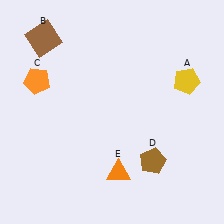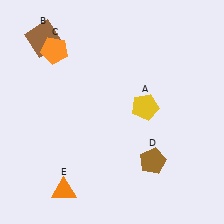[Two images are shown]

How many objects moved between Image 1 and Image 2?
3 objects moved between the two images.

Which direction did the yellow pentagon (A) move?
The yellow pentagon (A) moved left.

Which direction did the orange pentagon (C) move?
The orange pentagon (C) moved up.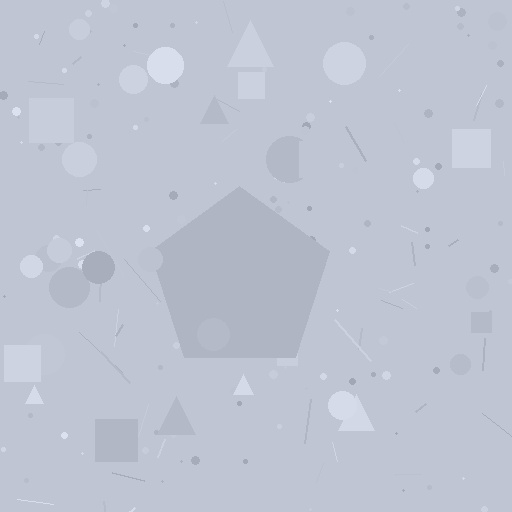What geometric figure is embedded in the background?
A pentagon is embedded in the background.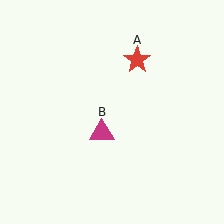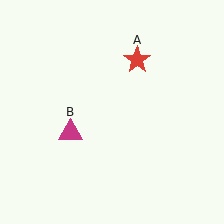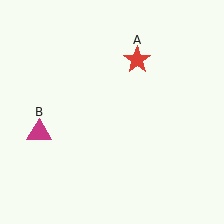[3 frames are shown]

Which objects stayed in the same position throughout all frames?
Red star (object A) remained stationary.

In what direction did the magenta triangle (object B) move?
The magenta triangle (object B) moved left.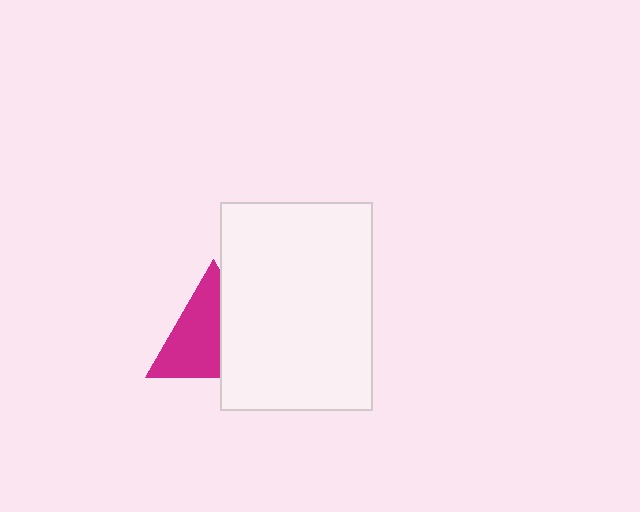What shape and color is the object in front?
The object in front is a white rectangle.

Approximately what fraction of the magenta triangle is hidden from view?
Roughly 42% of the magenta triangle is hidden behind the white rectangle.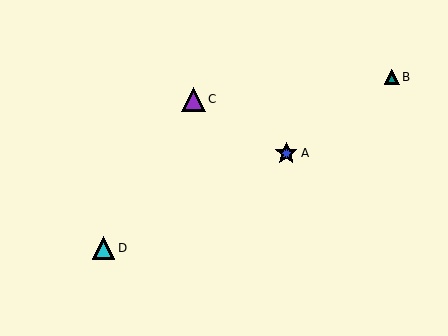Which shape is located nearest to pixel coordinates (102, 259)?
The cyan triangle (labeled D) at (104, 248) is nearest to that location.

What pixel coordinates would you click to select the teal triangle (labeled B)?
Click at (392, 77) to select the teal triangle B.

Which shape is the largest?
The purple triangle (labeled C) is the largest.